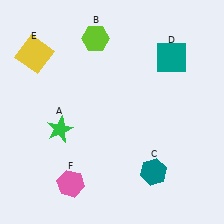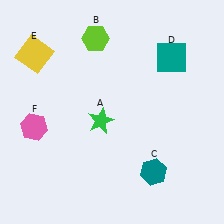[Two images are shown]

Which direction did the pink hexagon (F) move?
The pink hexagon (F) moved up.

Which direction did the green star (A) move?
The green star (A) moved right.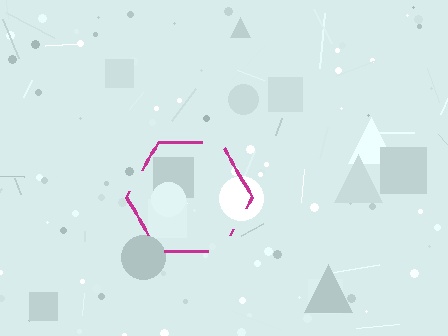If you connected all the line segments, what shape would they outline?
They would outline a hexagon.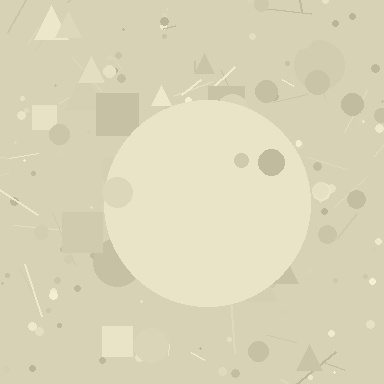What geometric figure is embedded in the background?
A circle is embedded in the background.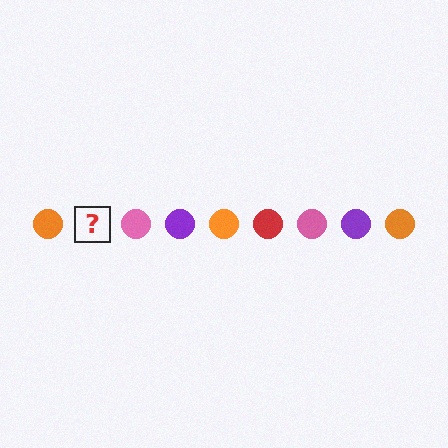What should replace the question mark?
The question mark should be replaced with a red circle.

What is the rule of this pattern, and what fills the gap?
The rule is that the pattern cycles through orange, red, pink, purple circles. The gap should be filled with a red circle.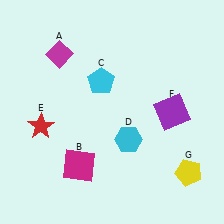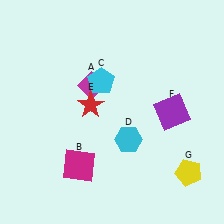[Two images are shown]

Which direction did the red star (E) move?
The red star (E) moved right.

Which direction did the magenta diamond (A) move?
The magenta diamond (A) moved right.